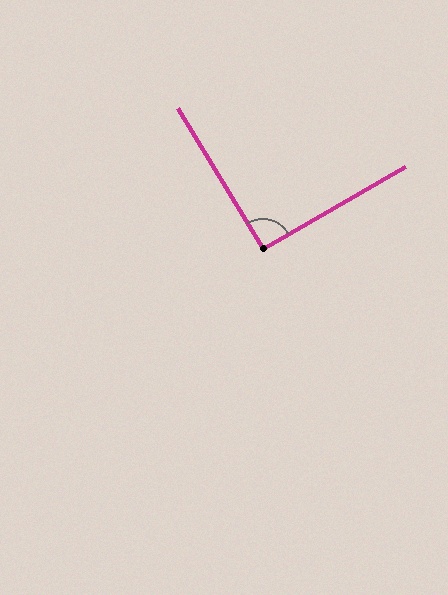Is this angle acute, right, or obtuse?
It is approximately a right angle.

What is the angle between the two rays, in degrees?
Approximately 92 degrees.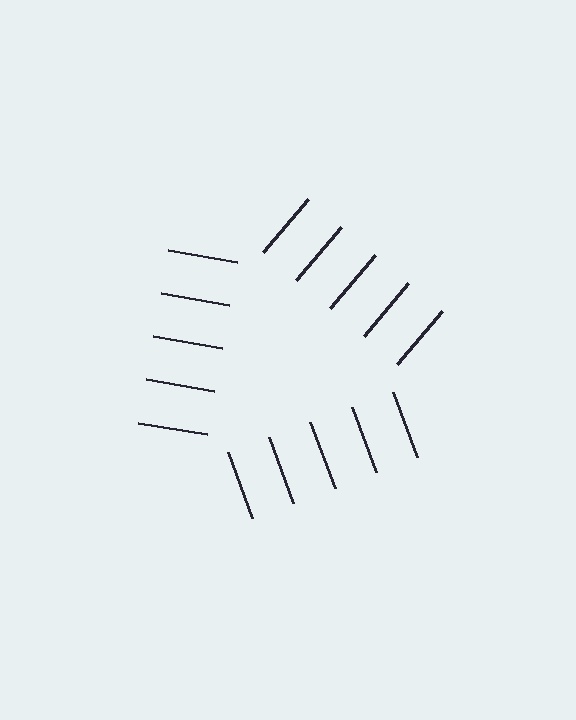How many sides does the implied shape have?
3 sides — the line-ends trace a triangle.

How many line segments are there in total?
15 — 5 along each of the 3 edges.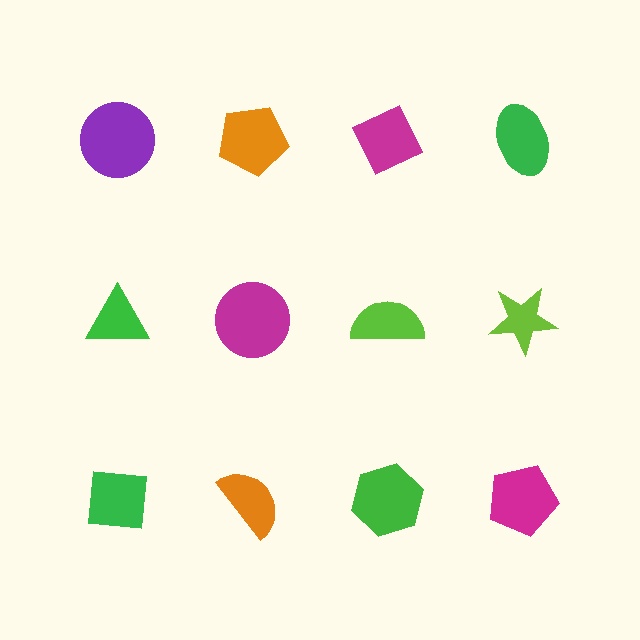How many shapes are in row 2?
4 shapes.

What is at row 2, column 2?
A magenta circle.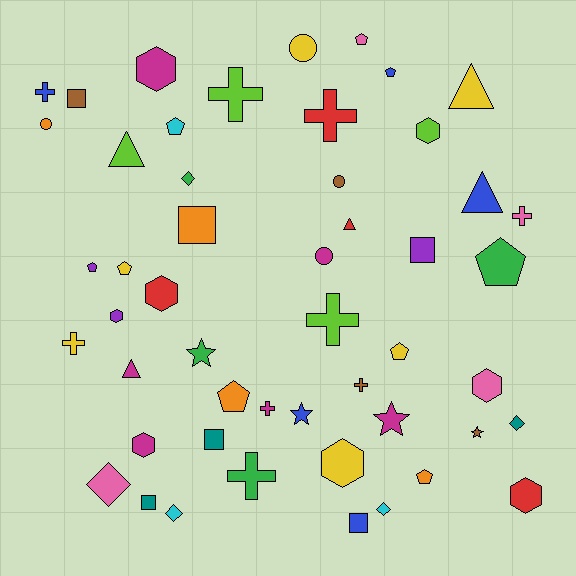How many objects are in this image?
There are 50 objects.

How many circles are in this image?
There are 4 circles.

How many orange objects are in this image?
There are 4 orange objects.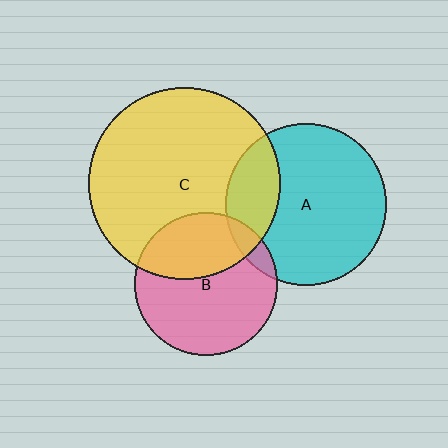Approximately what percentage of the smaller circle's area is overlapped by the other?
Approximately 25%.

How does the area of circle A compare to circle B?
Approximately 1.3 times.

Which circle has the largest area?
Circle C (yellow).